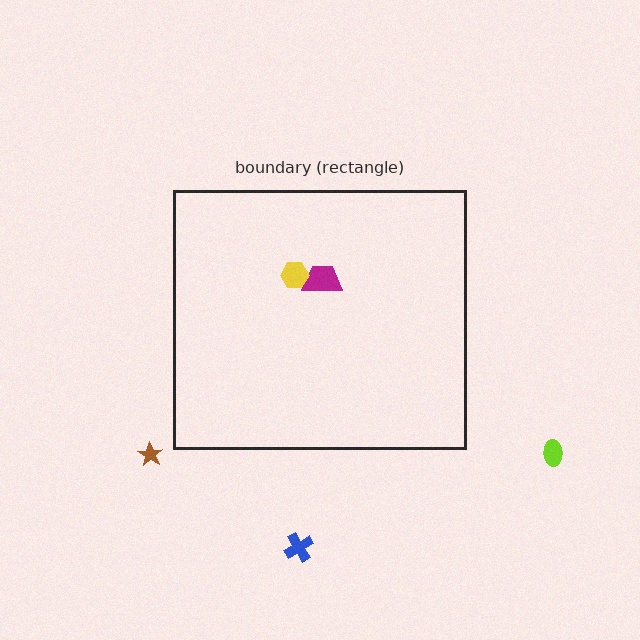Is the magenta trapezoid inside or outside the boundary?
Inside.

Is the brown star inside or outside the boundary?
Outside.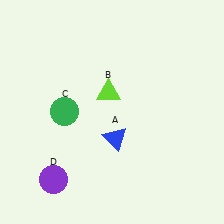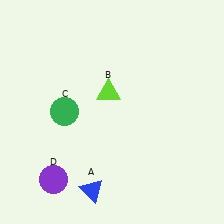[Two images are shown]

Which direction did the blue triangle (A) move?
The blue triangle (A) moved down.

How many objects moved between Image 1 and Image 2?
1 object moved between the two images.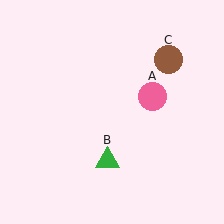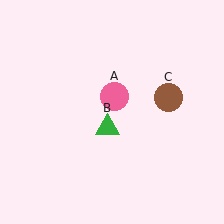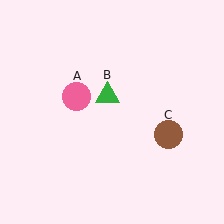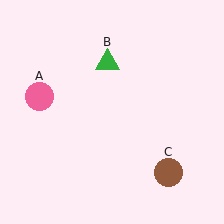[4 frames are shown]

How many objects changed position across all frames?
3 objects changed position: pink circle (object A), green triangle (object B), brown circle (object C).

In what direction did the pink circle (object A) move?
The pink circle (object A) moved left.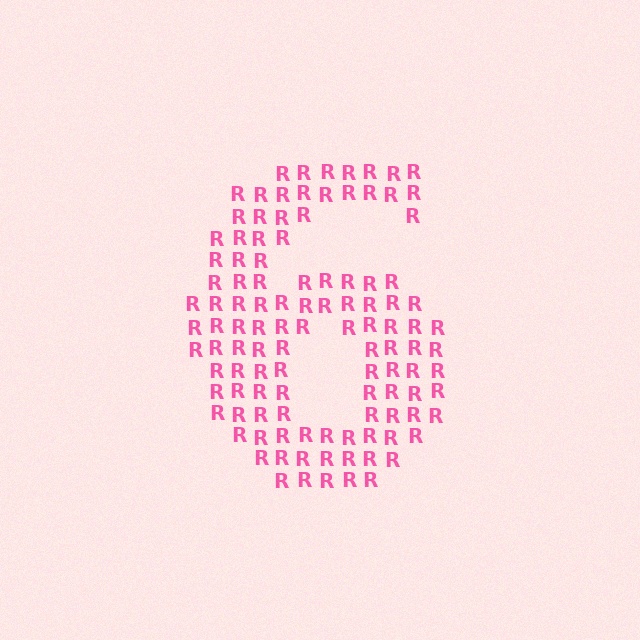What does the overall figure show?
The overall figure shows the digit 6.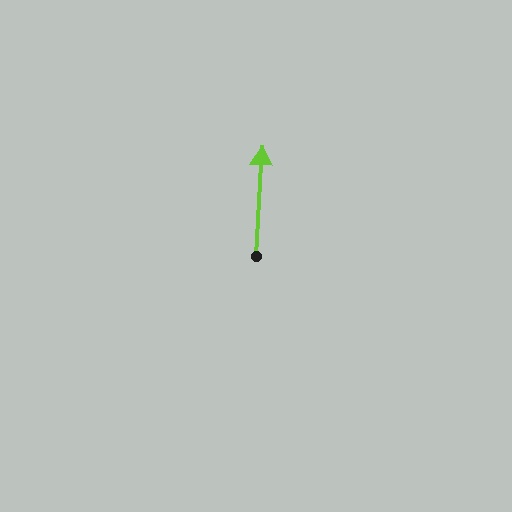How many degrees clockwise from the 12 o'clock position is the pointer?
Approximately 3 degrees.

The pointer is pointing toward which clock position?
Roughly 12 o'clock.